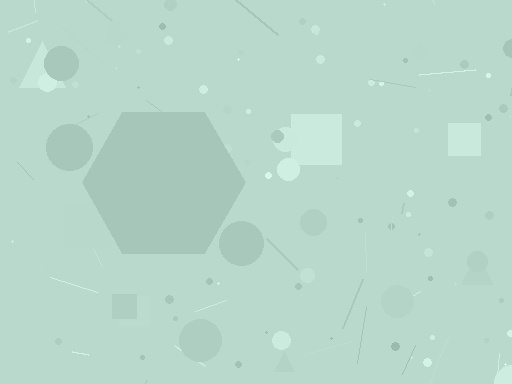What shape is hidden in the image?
A hexagon is hidden in the image.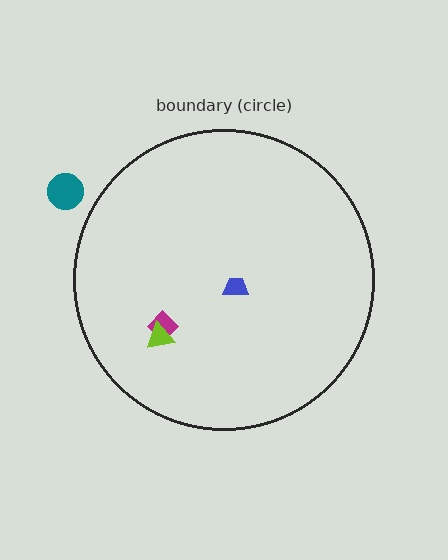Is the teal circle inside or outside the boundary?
Outside.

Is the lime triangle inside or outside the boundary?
Inside.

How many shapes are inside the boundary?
3 inside, 1 outside.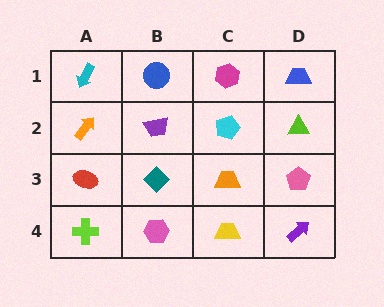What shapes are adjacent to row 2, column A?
A cyan arrow (row 1, column A), a red ellipse (row 3, column A), a purple trapezoid (row 2, column B).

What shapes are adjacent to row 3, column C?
A cyan pentagon (row 2, column C), a yellow trapezoid (row 4, column C), a teal diamond (row 3, column B), a pink pentagon (row 3, column D).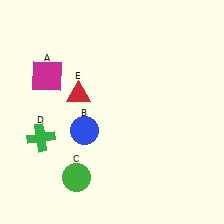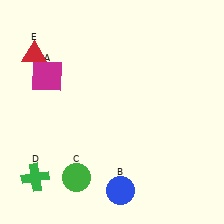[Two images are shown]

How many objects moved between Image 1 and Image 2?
3 objects moved between the two images.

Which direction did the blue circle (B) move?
The blue circle (B) moved down.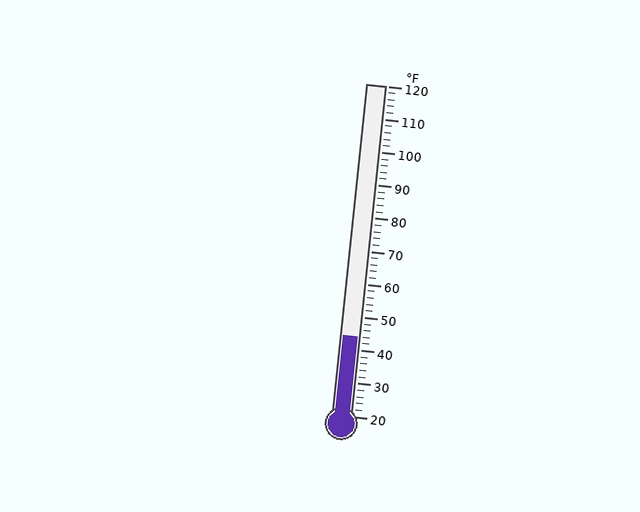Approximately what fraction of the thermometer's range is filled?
The thermometer is filled to approximately 25% of its range.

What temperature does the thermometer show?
The thermometer shows approximately 44°F.